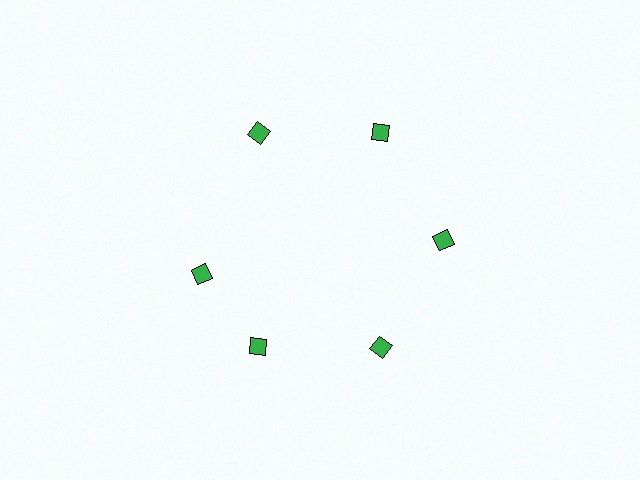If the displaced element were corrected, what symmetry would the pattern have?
It would have 6-fold rotational symmetry — the pattern would map onto itself every 60 degrees.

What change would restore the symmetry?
The symmetry would be restored by rotating it back into even spacing with its neighbors so that all 6 diamonds sit at equal angles and equal distance from the center.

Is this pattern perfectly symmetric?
No. The 6 green diamonds are arranged in a ring, but one element near the 9 o'clock position is rotated out of alignment along the ring, breaking the 6-fold rotational symmetry.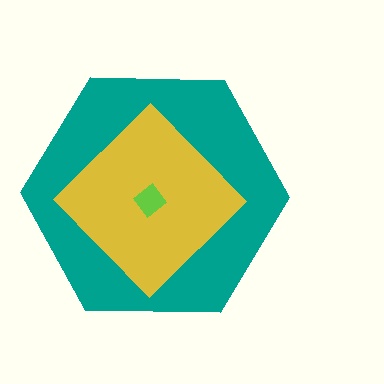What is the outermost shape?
The teal hexagon.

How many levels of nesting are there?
3.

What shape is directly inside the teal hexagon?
The yellow diamond.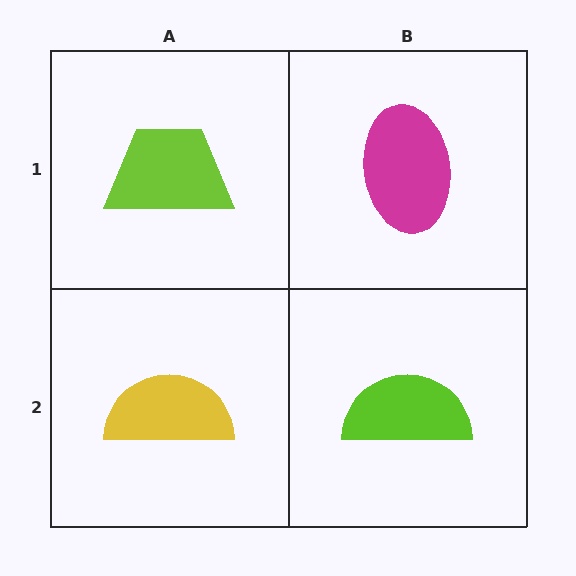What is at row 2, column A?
A yellow semicircle.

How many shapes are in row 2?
2 shapes.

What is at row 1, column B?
A magenta ellipse.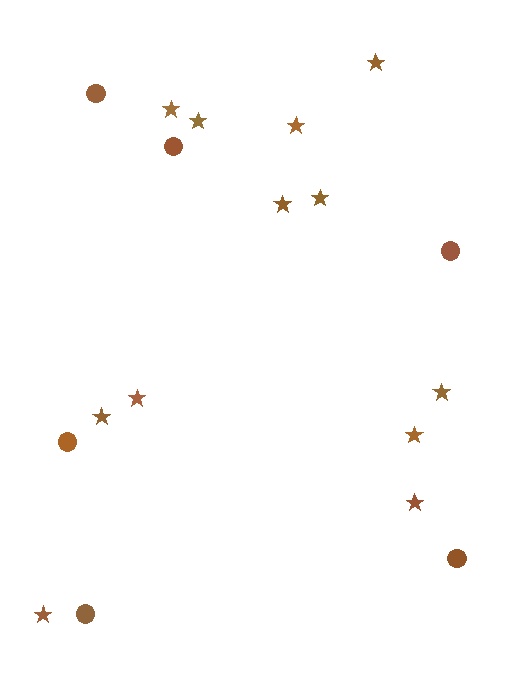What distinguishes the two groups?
There are 2 groups: one group of circles (6) and one group of stars (12).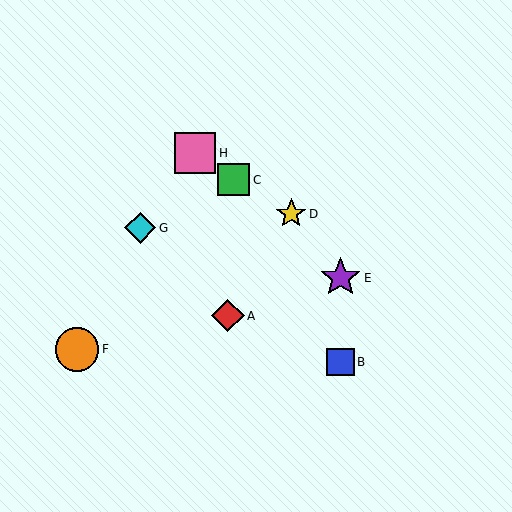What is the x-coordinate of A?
Object A is at x≈228.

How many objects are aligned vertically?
2 objects (B, E) are aligned vertically.